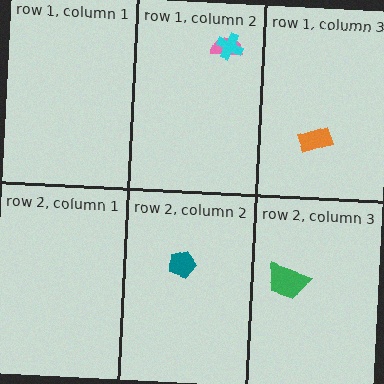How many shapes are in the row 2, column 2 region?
1.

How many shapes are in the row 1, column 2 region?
2.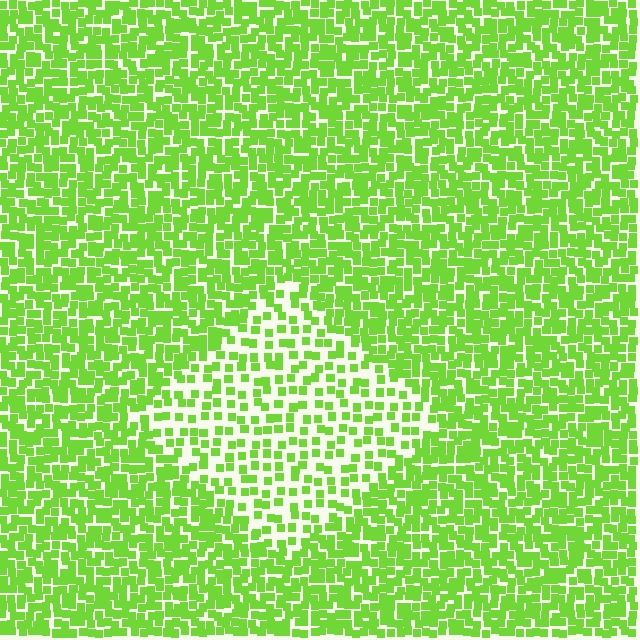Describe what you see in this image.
The image contains small lime elements arranged at two different densities. A diamond-shaped region is visible where the elements are less densely packed than the surrounding area.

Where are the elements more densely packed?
The elements are more densely packed outside the diamond boundary.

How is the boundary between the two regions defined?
The boundary is defined by a change in element density (approximately 2.1x ratio). All elements are the same color, size, and shape.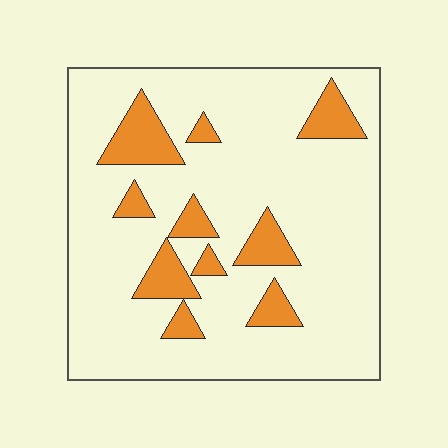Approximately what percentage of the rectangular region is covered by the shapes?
Approximately 15%.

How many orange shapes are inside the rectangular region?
10.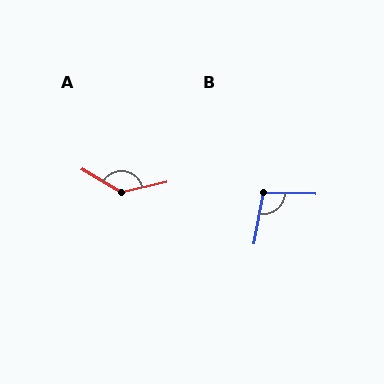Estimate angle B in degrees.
Approximately 99 degrees.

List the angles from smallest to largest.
B (99°), A (136°).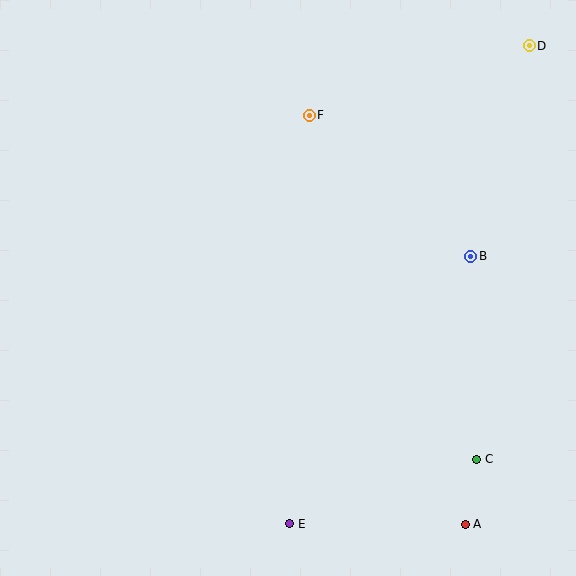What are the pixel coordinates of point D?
Point D is at (529, 46).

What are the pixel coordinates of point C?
Point C is at (477, 459).